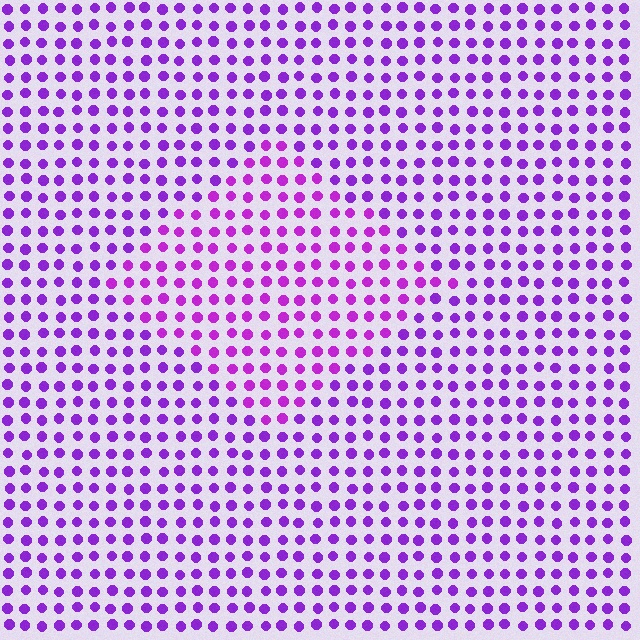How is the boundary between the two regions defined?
The boundary is defined purely by a slight shift in hue (about 18 degrees). Spacing, size, and orientation are identical on both sides.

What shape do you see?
I see a diamond.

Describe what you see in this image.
The image is filled with small purple elements in a uniform arrangement. A diamond-shaped region is visible where the elements are tinted to a slightly different hue, forming a subtle color boundary.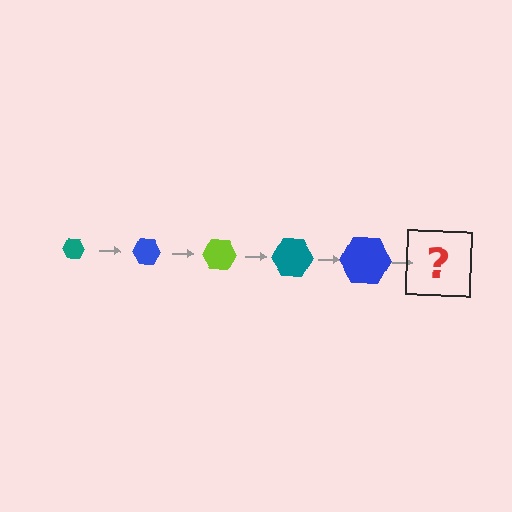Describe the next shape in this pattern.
It should be a lime hexagon, larger than the previous one.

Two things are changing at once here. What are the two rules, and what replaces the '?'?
The two rules are that the hexagon grows larger each step and the color cycles through teal, blue, and lime. The '?' should be a lime hexagon, larger than the previous one.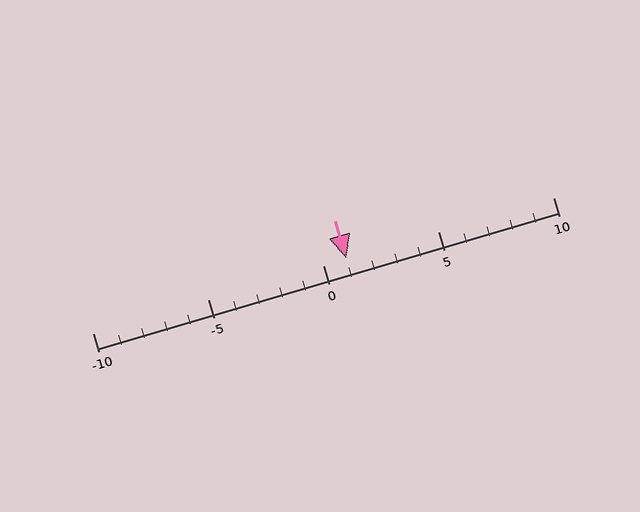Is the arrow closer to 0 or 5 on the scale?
The arrow is closer to 0.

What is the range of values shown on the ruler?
The ruler shows values from -10 to 10.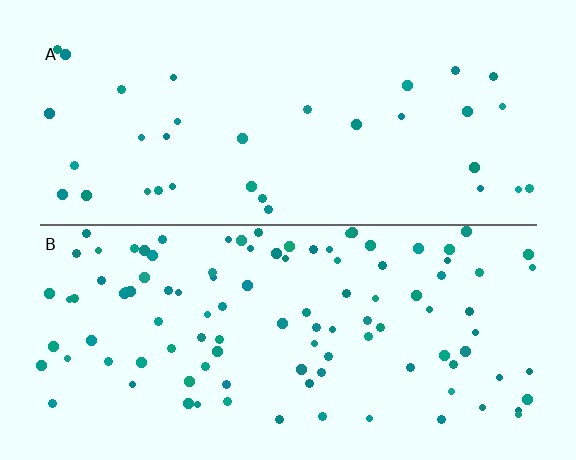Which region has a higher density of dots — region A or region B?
B (the bottom).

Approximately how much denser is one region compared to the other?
Approximately 3.0× — region B over region A.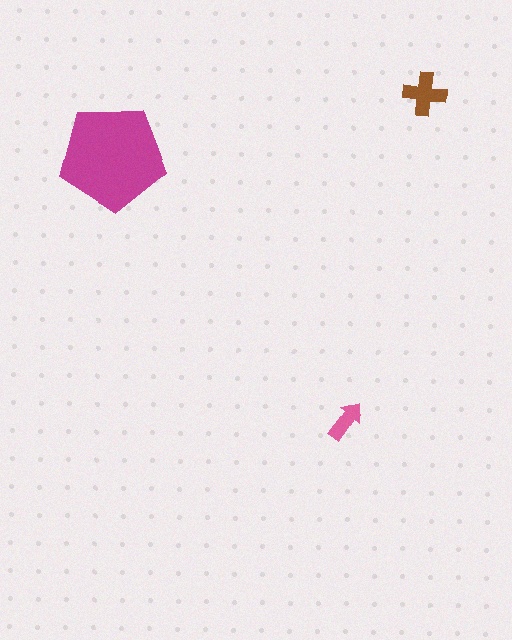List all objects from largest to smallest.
The magenta pentagon, the brown cross, the pink arrow.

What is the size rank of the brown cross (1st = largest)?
2nd.